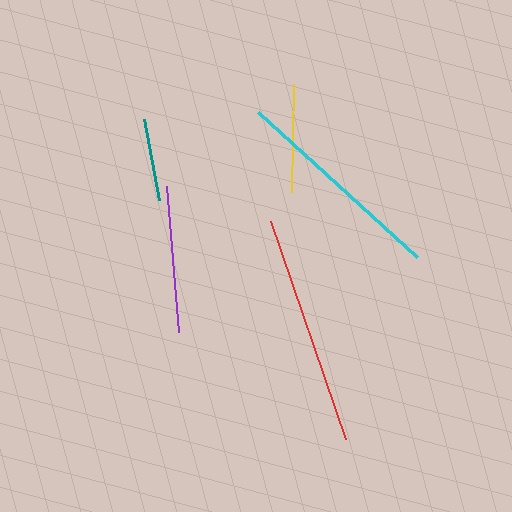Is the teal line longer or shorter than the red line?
The red line is longer than the teal line.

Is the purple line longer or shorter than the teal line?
The purple line is longer than the teal line.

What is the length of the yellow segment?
The yellow segment is approximately 108 pixels long.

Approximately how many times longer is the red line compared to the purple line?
The red line is approximately 1.6 times the length of the purple line.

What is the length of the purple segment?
The purple segment is approximately 147 pixels long.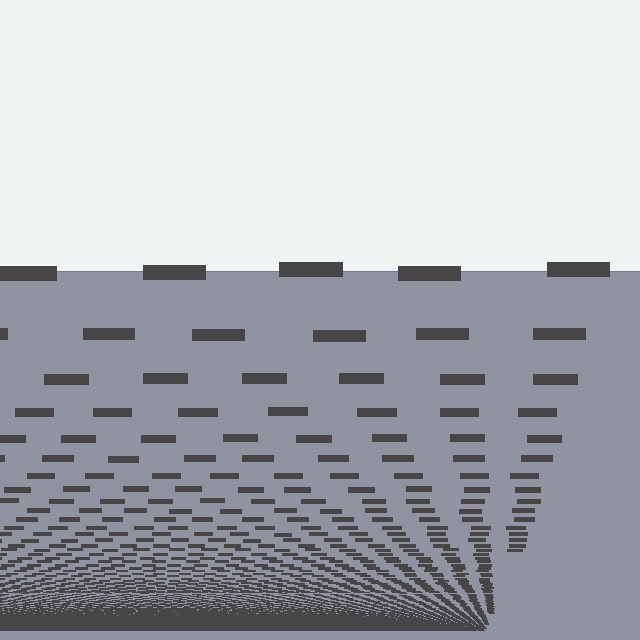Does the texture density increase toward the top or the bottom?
Density increases toward the bottom.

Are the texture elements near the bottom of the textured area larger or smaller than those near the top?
Smaller. The gradient is inverted — elements near the bottom are smaller and denser.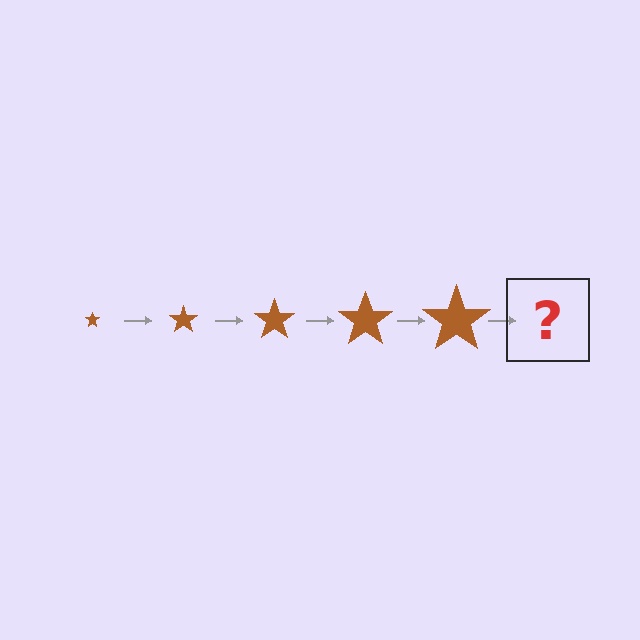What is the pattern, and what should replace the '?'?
The pattern is that the star gets progressively larger each step. The '?' should be a brown star, larger than the previous one.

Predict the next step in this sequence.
The next step is a brown star, larger than the previous one.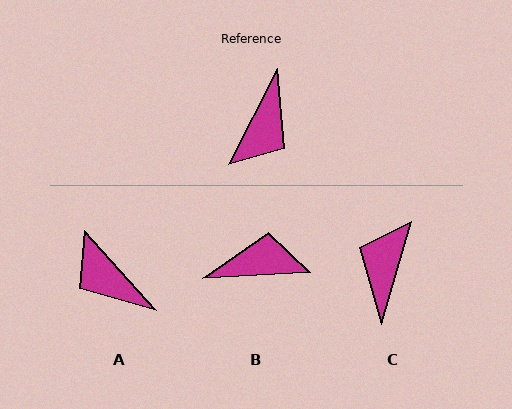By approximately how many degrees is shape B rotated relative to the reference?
Approximately 120 degrees counter-clockwise.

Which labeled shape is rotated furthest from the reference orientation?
C, about 170 degrees away.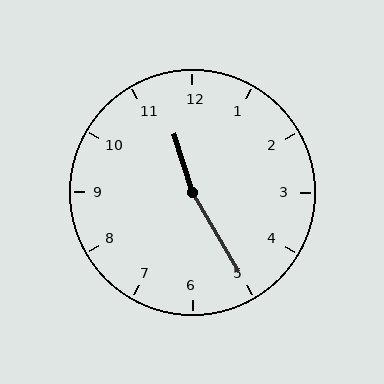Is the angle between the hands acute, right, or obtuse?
It is obtuse.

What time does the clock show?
11:25.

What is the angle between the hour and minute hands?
Approximately 168 degrees.